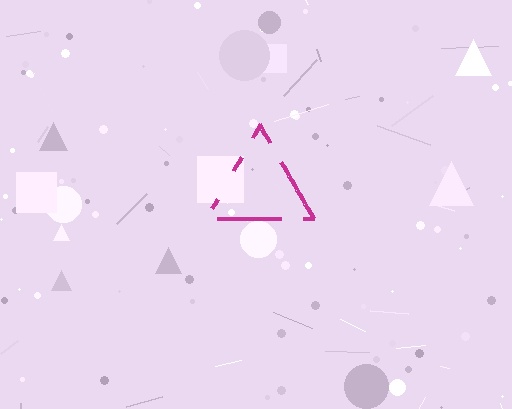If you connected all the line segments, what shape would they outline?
They would outline a triangle.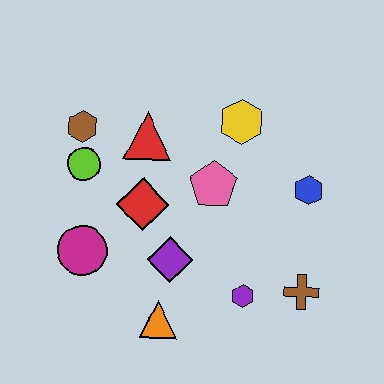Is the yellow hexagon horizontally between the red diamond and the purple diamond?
No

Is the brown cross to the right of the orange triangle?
Yes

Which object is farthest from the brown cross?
The brown hexagon is farthest from the brown cross.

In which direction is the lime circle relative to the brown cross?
The lime circle is to the left of the brown cross.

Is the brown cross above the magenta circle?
No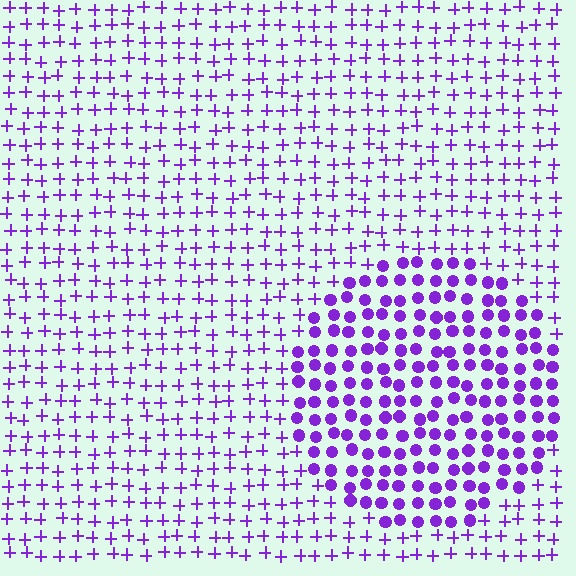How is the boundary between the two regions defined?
The boundary is defined by a change in element shape: circles inside vs. plus signs outside. All elements share the same color and spacing.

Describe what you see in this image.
The image is filled with small purple elements arranged in a uniform grid. A circle-shaped region contains circles, while the surrounding area contains plus signs. The boundary is defined purely by the change in element shape.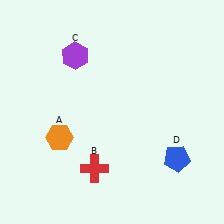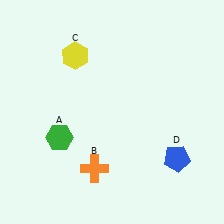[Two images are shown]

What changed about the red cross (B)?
In Image 1, B is red. In Image 2, it changed to orange.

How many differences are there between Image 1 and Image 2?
There are 3 differences between the two images.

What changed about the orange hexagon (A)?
In Image 1, A is orange. In Image 2, it changed to green.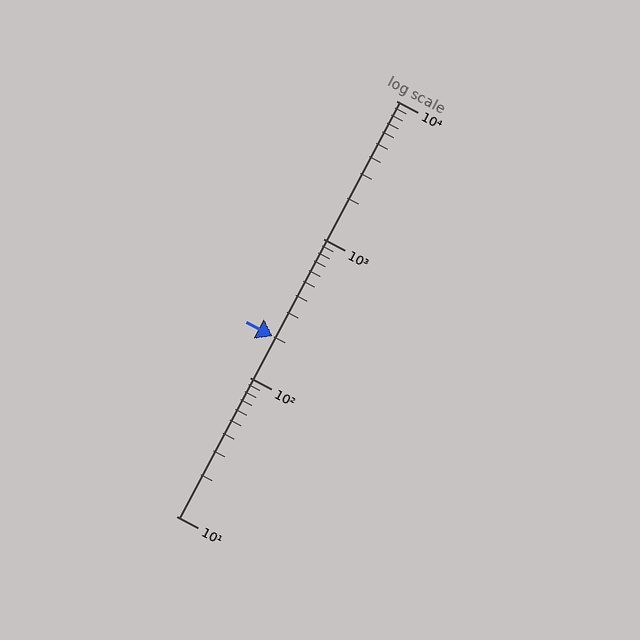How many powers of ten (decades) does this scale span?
The scale spans 3 decades, from 10 to 10000.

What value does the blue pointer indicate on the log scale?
The pointer indicates approximately 200.